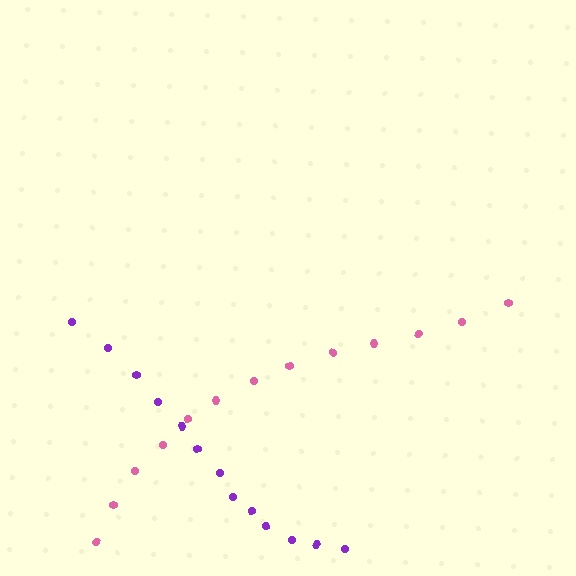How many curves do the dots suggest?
There are 2 distinct paths.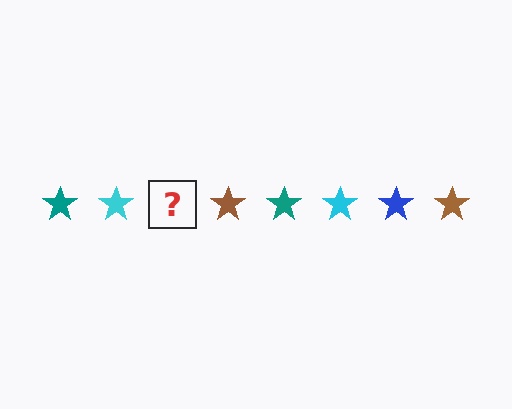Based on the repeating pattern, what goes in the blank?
The blank should be a blue star.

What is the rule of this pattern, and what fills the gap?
The rule is that the pattern cycles through teal, cyan, blue, brown stars. The gap should be filled with a blue star.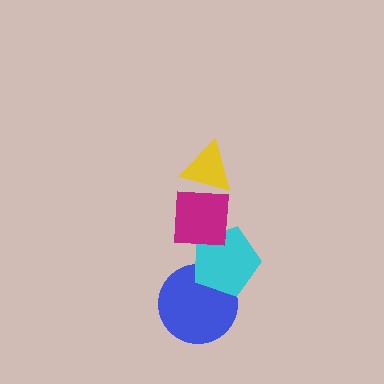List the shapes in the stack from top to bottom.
From top to bottom: the yellow triangle, the magenta square, the cyan pentagon, the blue circle.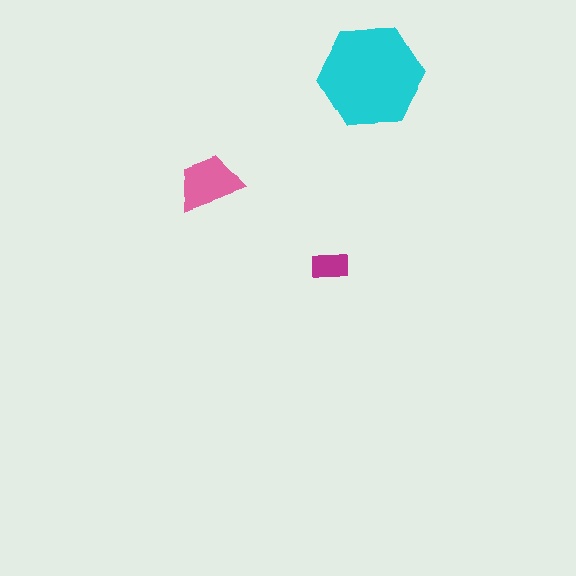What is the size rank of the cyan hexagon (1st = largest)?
1st.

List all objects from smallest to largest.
The magenta rectangle, the pink trapezoid, the cyan hexagon.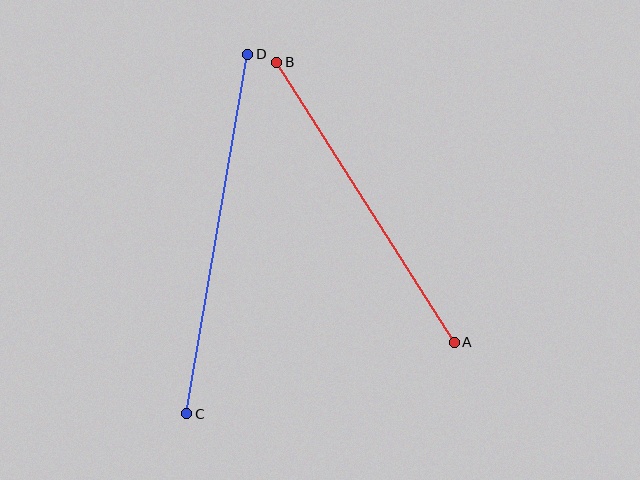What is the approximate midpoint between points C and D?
The midpoint is at approximately (217, 234) pixels.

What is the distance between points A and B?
The distance is approximately 331 pixels.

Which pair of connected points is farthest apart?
Points C and D are farthest apart.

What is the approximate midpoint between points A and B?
The midpoint is at approximately (365, 202) pixels.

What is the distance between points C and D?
The distance is approximately 365 pixels.